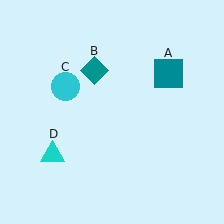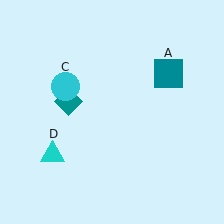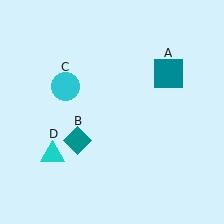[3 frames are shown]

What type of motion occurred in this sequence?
The teal diamond (object B) rotated counterclockwise around the center of the scene.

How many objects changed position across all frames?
1 object changed position: teal diamond (object B).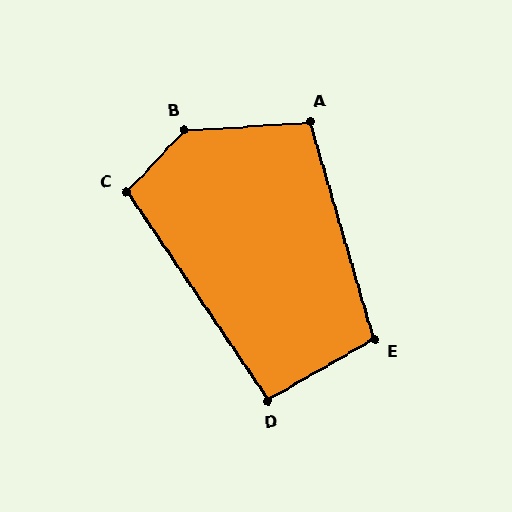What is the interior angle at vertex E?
Approximately 104 degrees (obtuse).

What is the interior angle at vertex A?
Approximately 103 degrees (obtuse).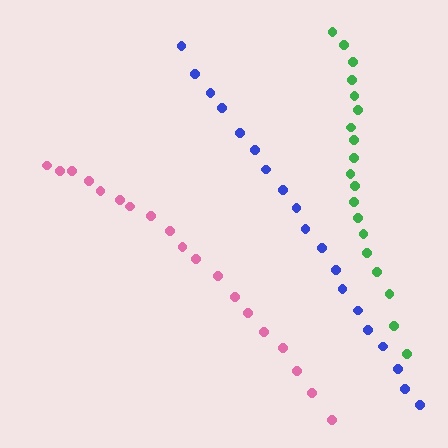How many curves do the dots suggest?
There are 3 distinct paths.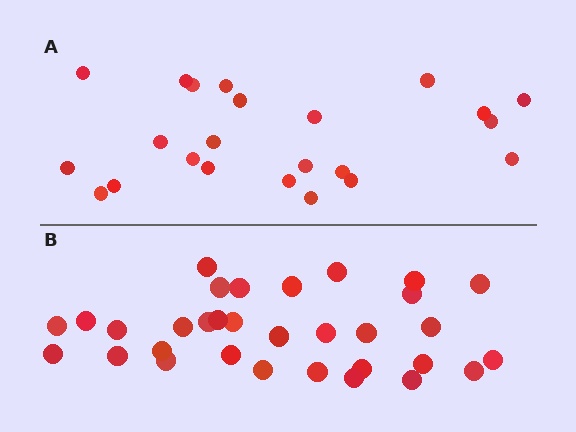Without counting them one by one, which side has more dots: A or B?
Region B (the bottom region) has more dots.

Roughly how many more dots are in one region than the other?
Region B has roughly 8 or so more dots than region A.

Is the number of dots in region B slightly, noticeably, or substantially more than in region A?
Region B has noticeably more, but not dramatically so. The ratio is roughly 1.4 to 1.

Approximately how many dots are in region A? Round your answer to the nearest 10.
About 20 dots. (The exact count is 23, which rounds to 20.)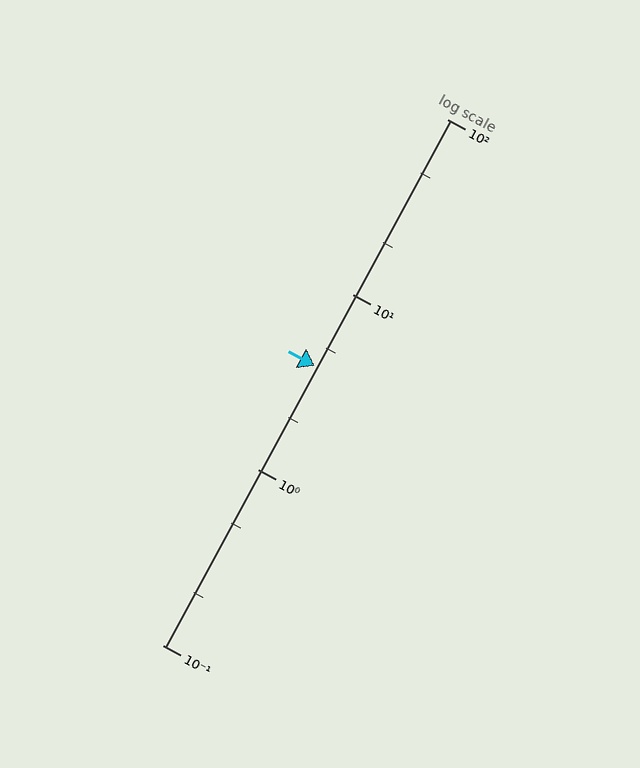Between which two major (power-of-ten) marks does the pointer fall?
The pointer is between 1 and 10.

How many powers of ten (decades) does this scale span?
The scale spans 3 decades, from 0.1 to 100.